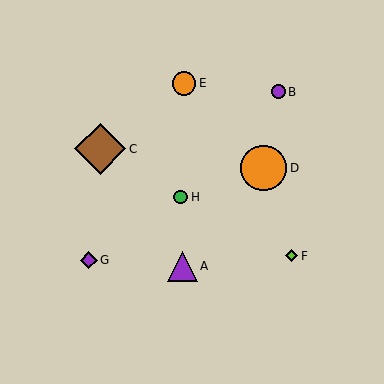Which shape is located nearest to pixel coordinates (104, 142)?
The brown diamond (labeled C) at (100, 149) is nearest to that location.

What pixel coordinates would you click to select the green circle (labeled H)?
Click at (181, 197) to select the green circle H.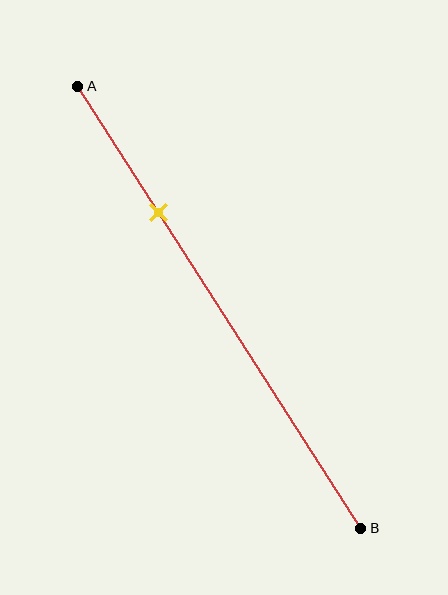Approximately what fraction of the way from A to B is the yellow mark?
The yellow mark is approximately 30% of the way from A to B.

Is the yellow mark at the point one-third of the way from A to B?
No, the mark is at about 30% from A, not at the 33% one-third point.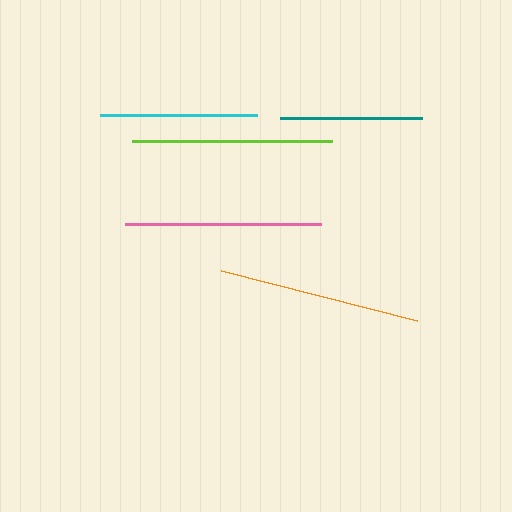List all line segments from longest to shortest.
From longest to shortest: orange, lime, pink, cyan, teal.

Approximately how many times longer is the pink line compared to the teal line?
The pink line is approximately 1.4 times the length of the teal line.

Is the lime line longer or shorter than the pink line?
The lime line is longer than the pink line.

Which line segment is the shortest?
The teal line is the shortest at approximately 141 pixels.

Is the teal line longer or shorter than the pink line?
The pink line is longer than the teal line.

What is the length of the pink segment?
The pink segment is approximately 196 pixels long.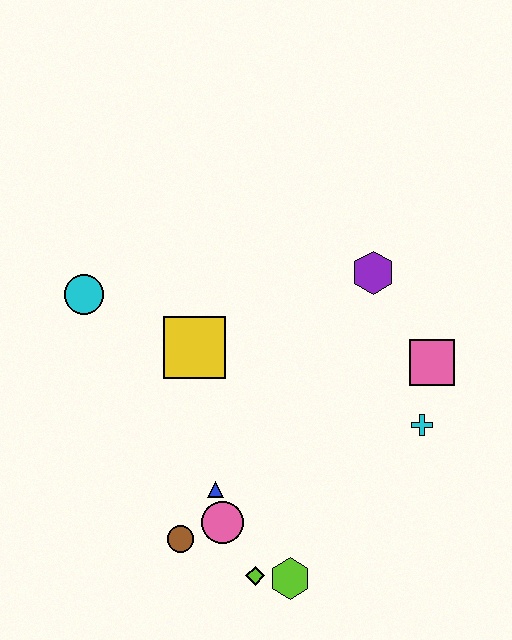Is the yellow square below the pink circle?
No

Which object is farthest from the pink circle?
The purple hexagon is farthest from the pink circle.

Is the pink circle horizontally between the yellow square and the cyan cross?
Yes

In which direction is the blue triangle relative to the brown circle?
The blue triangle is above the brown circle.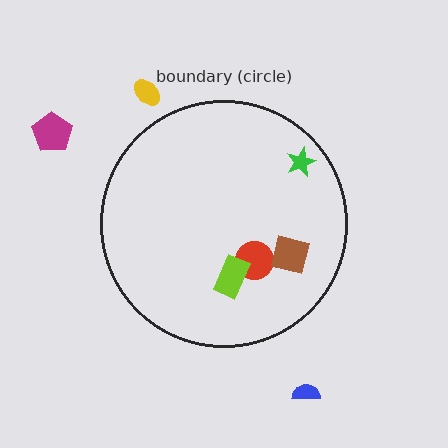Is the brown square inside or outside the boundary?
Inside.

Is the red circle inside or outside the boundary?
Inside.